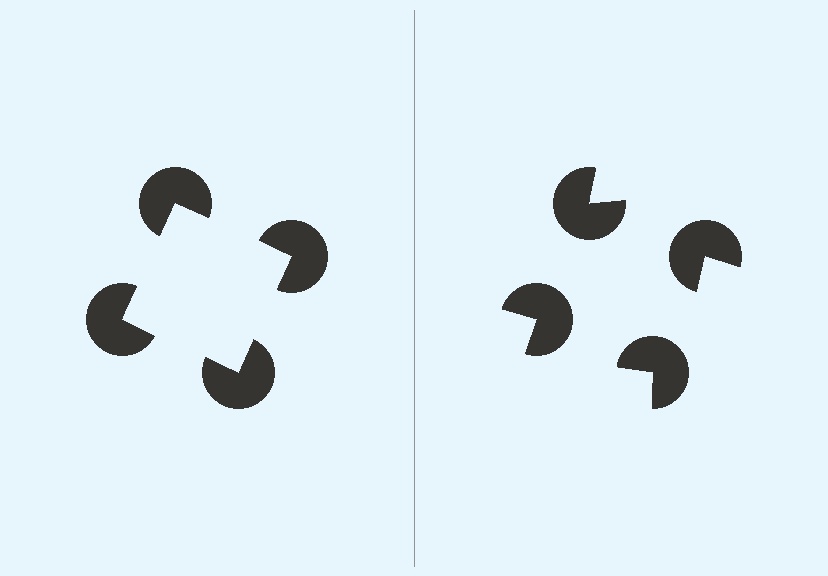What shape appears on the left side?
An illusory square.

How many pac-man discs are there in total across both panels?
8 — 4 on each side.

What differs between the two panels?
The pac-man discs are positioned identically on both sides; only the wedge orientations differ. On the left they align to a square; on the right they are misaligned.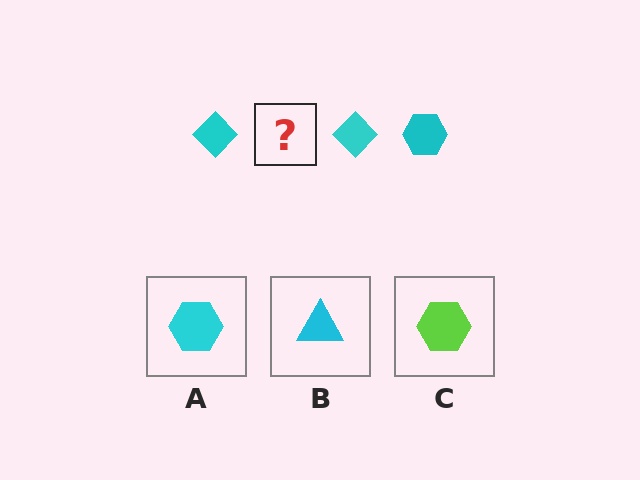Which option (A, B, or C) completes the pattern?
A.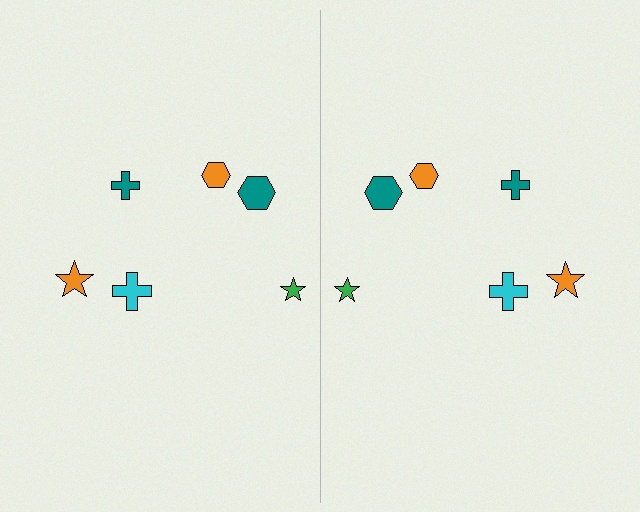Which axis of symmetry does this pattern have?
The pattern has a vertical axis of symmetry running through the center of the image.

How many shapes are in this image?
There are 12 shapes in this image.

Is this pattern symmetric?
Yes, this pattern has bilateral (reflection) symmetry.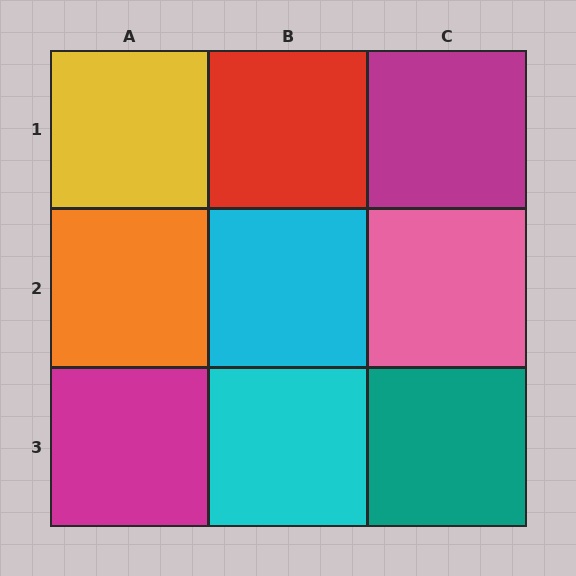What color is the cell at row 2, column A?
Orange.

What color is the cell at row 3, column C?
Teal.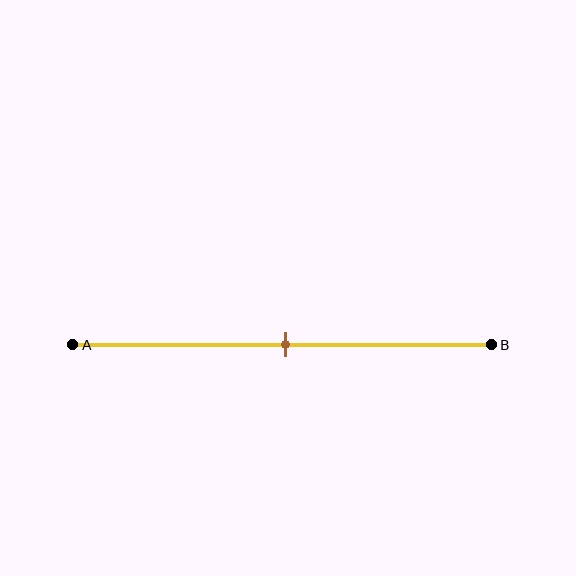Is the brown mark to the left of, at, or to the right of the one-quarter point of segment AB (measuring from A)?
The brown mark is to the right of the one-quarter point of segment AB.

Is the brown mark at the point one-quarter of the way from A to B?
No, the mark is at about 50% from A, not at the 25% one-quarter point.